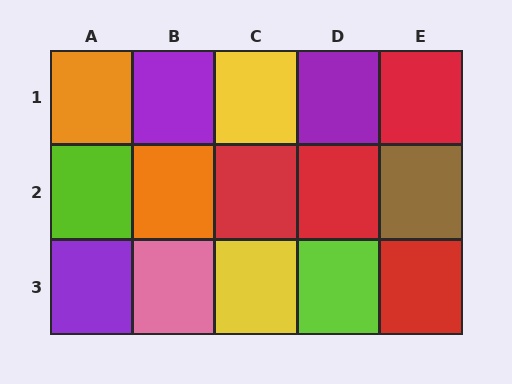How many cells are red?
4 cells are red.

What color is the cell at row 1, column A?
Orange.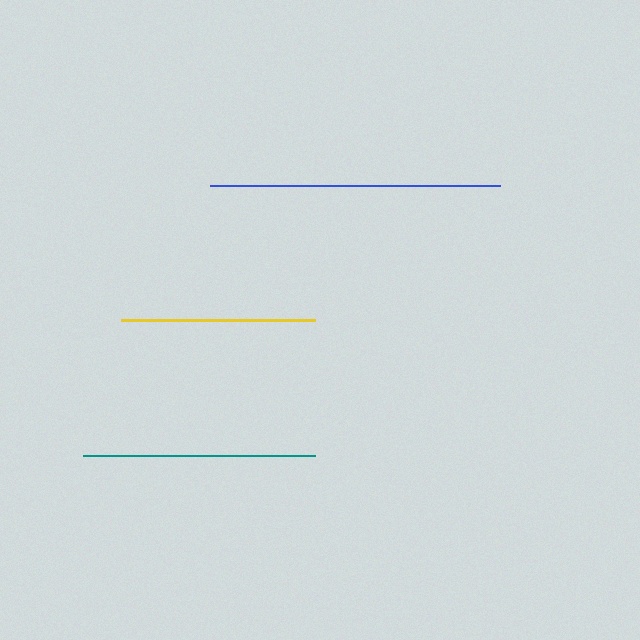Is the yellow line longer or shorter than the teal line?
The teal line is longer than the yellow line.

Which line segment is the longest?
The blue line is the longest at approximately 290 pixels.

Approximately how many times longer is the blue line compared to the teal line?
The blue line is approximately 1.2 times the length of the teal line.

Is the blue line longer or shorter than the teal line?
The blue line is longer than the teal line.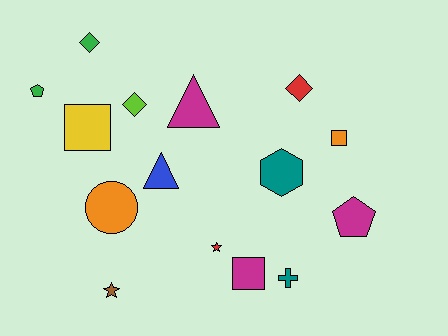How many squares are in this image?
There are 3 squares.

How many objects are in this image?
There are 15 objects.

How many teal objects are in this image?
There are 2 teal objects.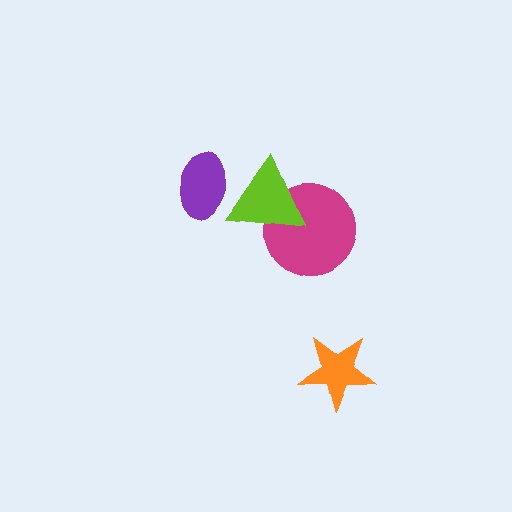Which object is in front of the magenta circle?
The lime triangle is in front of the magenta circle.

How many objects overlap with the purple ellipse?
1 object overlaps with the purple ellipse.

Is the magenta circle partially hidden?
Yes, it is partially covered by another shape.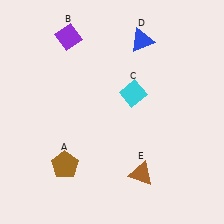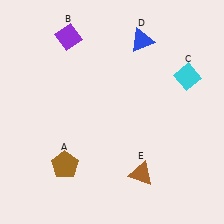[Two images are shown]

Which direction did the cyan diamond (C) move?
The cyan diamond (C) moved right.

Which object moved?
The cyan diamond (C) moved right.